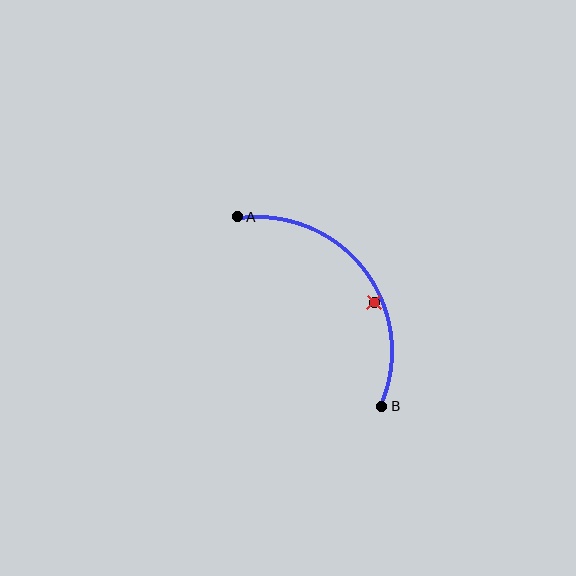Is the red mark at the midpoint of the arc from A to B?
No — the red mark does not lie on the arc at all. It sits slightly inside the curve.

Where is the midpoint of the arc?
The arc midpoint is the point on the curve farthest from the straight line joining A and B. It sits above and to the right of that line.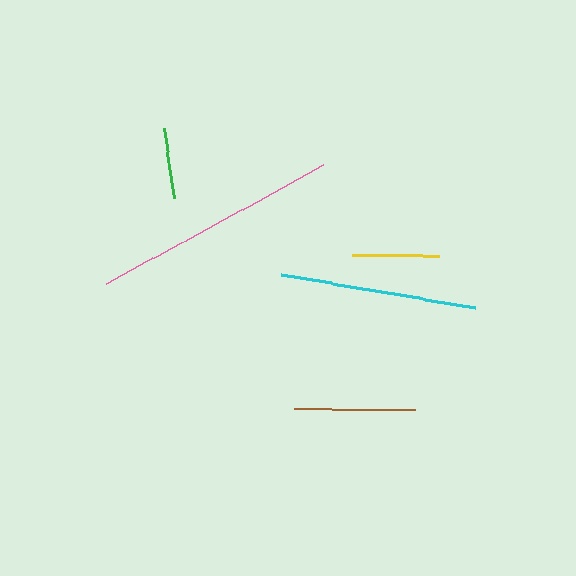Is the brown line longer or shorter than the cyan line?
The cyan line is longer than the brown line.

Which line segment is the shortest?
The green line is the shortest at approximately 70 pixels.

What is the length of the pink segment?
The pink segment is approximately 248 pixels long.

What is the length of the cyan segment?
The cyan segment is approximately 196 pixels long.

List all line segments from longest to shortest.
From longest to shortest: pink, cyan, brown, yellow, green.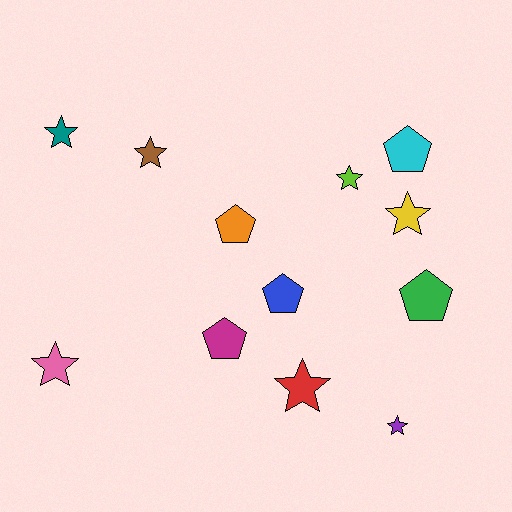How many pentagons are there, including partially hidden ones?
There are 5 pentagons.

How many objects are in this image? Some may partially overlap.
There are 12 objects.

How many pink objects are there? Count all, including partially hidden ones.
There is 1 pink object.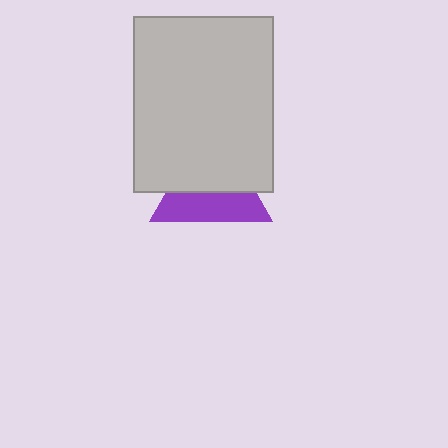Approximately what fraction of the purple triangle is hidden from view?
Roughly 55% of the purple triangle is hidden behind the light gray rectangle.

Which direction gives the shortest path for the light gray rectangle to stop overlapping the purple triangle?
Moving up gives the shortest separation.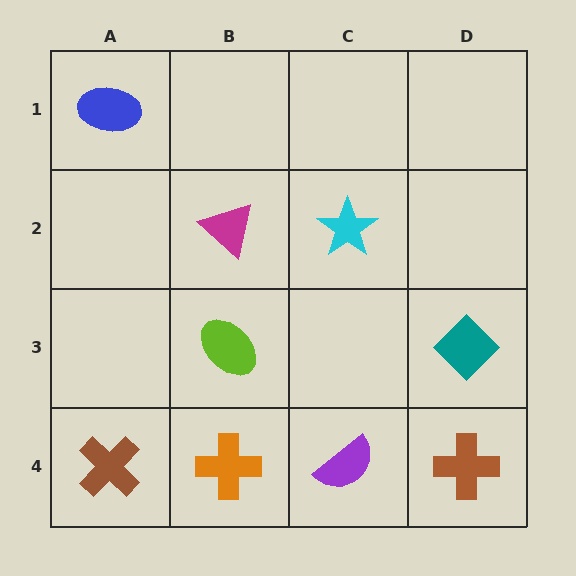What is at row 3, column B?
A lime ellipse.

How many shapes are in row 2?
2 shapes.